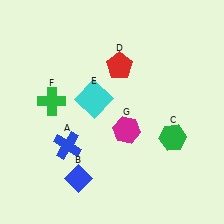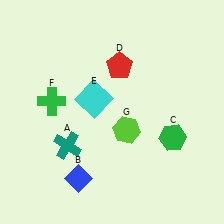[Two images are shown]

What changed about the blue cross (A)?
In Image 1, A is blue. In Image 2, it changed to teal.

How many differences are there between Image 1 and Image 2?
There are 2 differences between the two images.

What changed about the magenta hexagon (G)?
In Image 1, G is magenta. In Image 2, it changed to lime.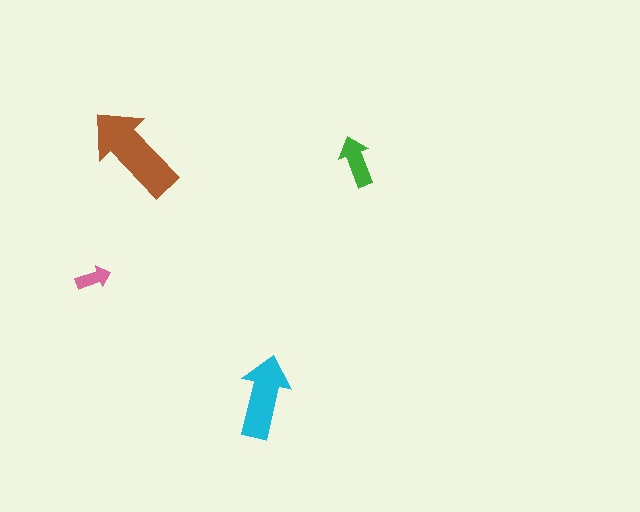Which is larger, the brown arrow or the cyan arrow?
The brown one.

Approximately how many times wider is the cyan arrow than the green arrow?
About 1.5 times wider.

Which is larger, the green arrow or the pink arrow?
The green one.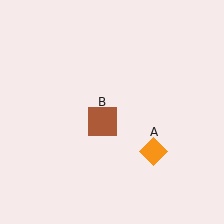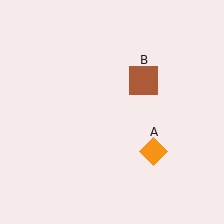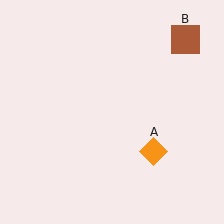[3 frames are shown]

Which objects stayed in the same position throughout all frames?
Orange diamond (object A) remained stationary.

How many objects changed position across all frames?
1 object changed position: brown square (object B).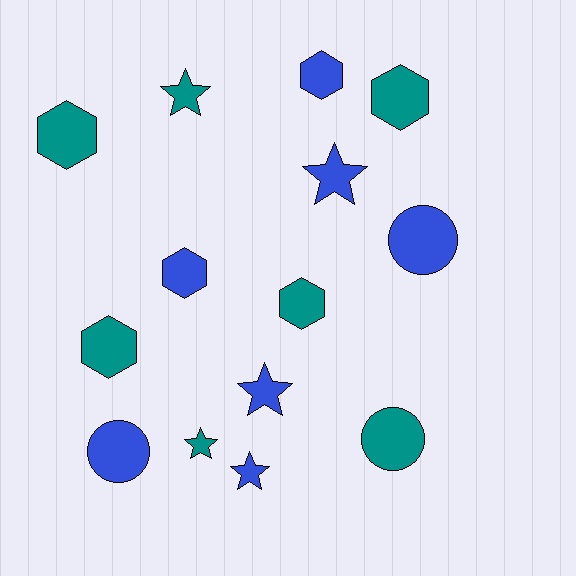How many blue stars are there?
There are 3 blue stars.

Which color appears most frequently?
Teal, with 7 objects.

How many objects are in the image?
There are 14 objects.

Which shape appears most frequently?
Hexagon, with 6 objects.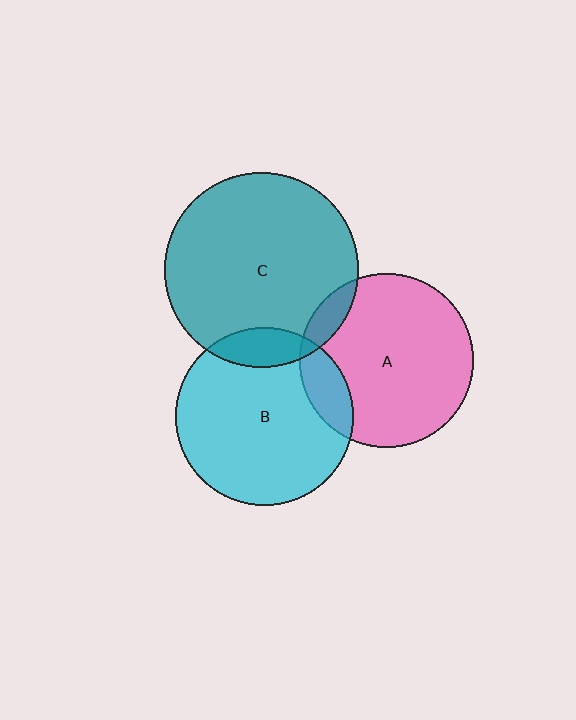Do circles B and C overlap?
Yes.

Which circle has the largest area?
Circle C (teal).